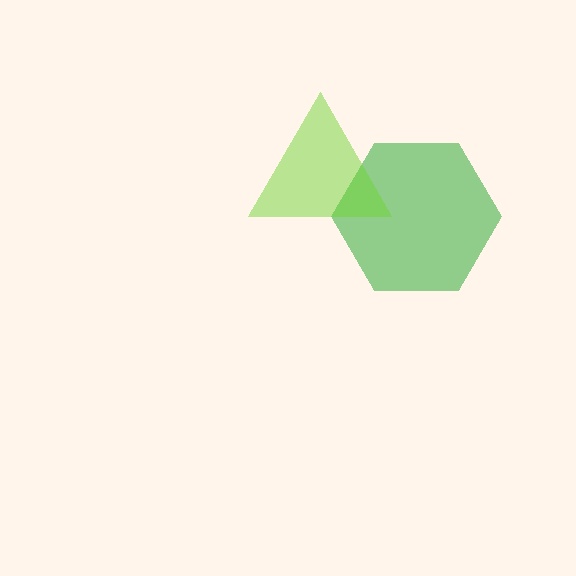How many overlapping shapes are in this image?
There are 2 overlapping shapes in the image.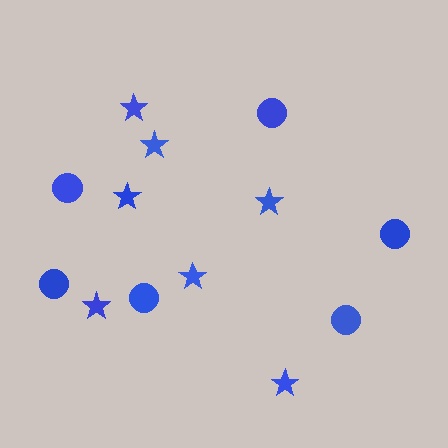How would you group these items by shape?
There are 2 groups: one group of stars (7) and one group of circles (6).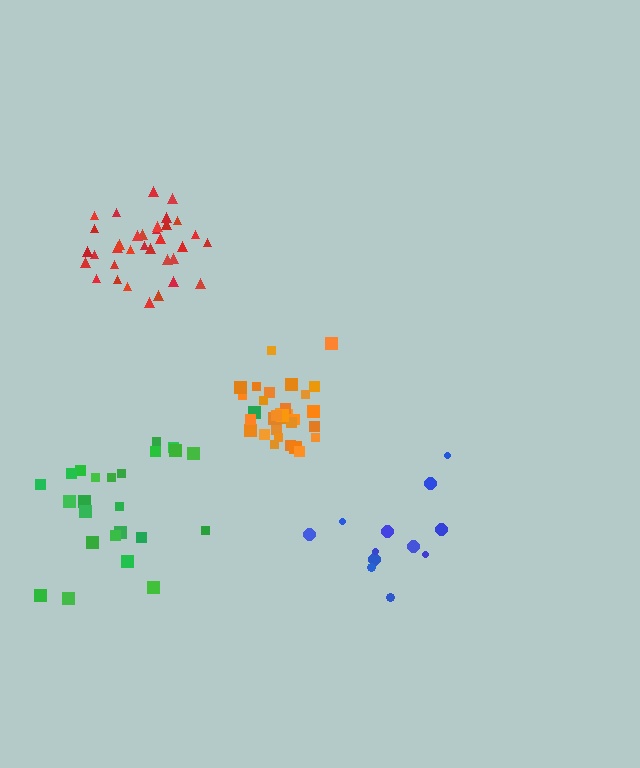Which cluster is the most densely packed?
Orange.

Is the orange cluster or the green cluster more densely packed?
Orange.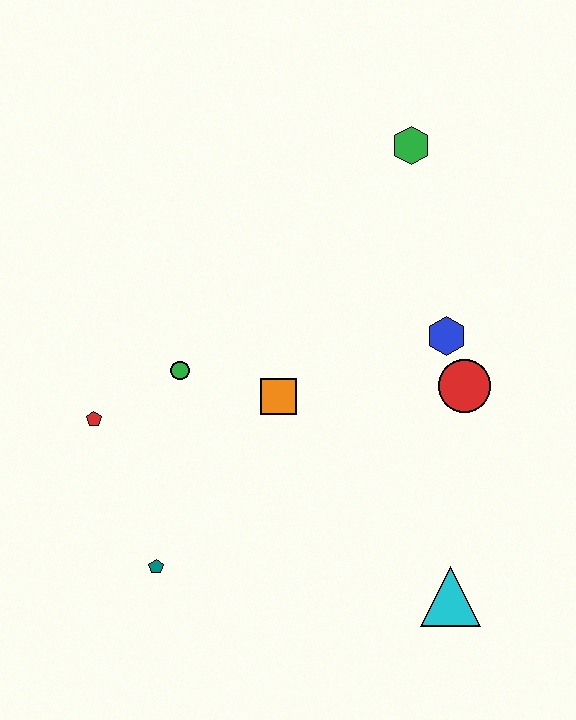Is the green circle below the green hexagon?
Yes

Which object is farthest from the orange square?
The green hexagon is farthest from the orange square.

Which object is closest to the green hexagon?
The blue hexagon is closest to the green hexagon.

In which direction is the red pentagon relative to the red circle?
The red pentagon is to the left of the red circle.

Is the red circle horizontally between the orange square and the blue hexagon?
No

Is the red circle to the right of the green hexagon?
Yes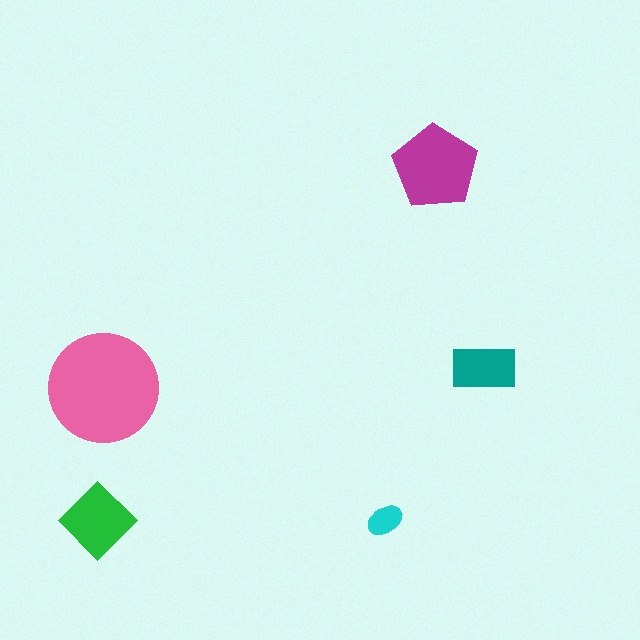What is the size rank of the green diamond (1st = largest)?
3rd.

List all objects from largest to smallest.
The pink circle, the magenta pentagon, the green diamond, the teal rectangle, the cyan ellipse.